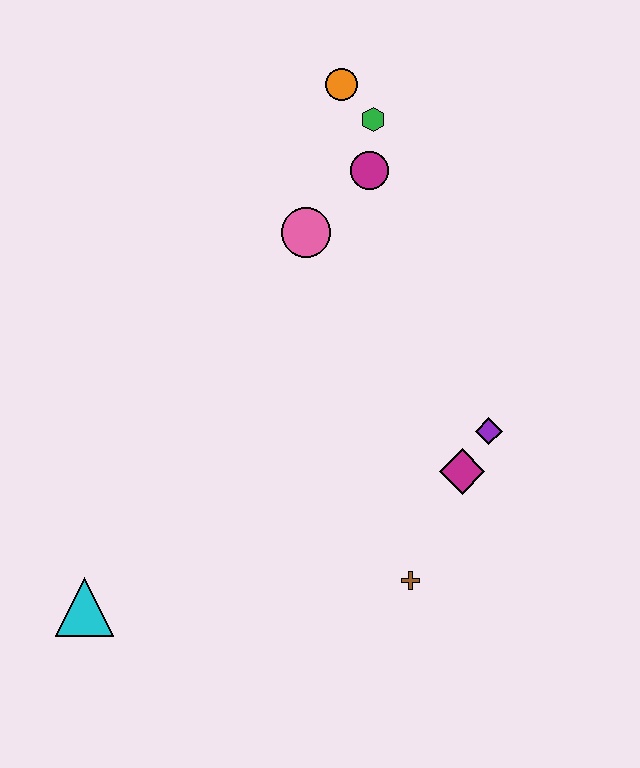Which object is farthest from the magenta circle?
The cyan triangle is farthest from the magenta circle.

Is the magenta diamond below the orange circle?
Yes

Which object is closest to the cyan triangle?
The brown cross is closest to the cyan triangle.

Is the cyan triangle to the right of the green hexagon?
No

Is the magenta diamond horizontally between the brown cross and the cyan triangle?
No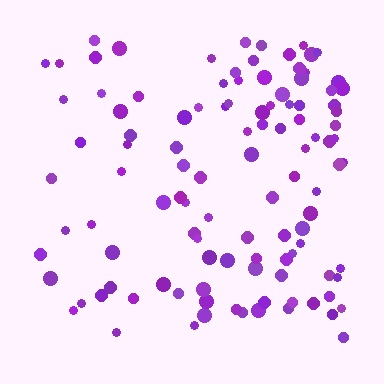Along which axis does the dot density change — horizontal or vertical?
Horizontal.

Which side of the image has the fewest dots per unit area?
The left.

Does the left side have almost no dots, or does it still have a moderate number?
Still a moderate number, just noticeably fewer than the right.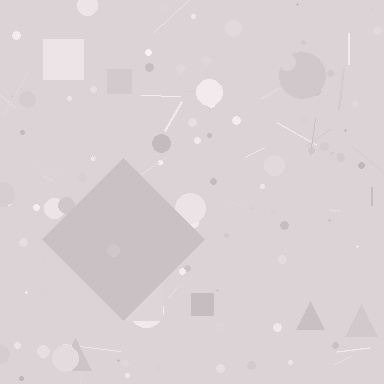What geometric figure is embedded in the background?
A diamond is embedded in the background.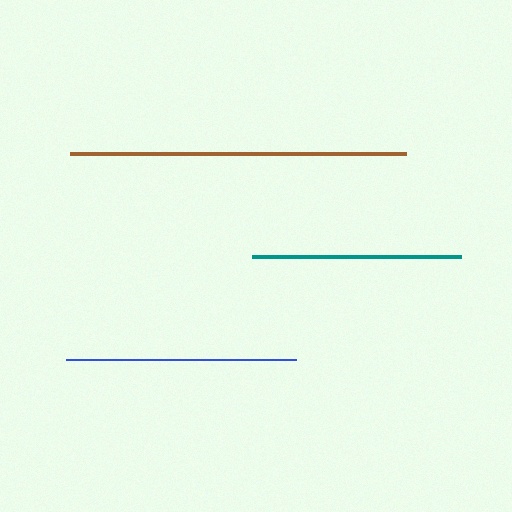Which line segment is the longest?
The brown line is the longest at approximately 336 pixels.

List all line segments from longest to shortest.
From longest to shortest: brown, blue, teal.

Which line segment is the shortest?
The teal line is the shortest at approximately 209 pixels.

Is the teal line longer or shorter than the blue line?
The blue line is longer than the teal line.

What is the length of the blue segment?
The blue segment is approximately 230 pixels long.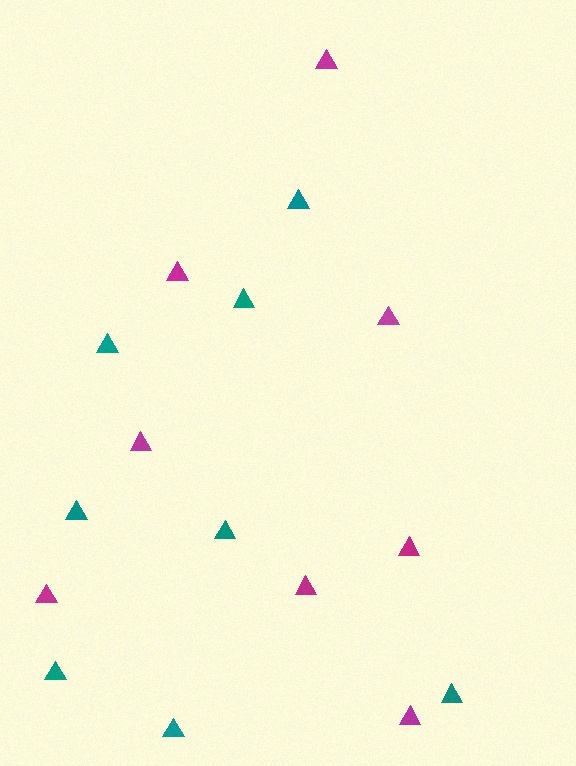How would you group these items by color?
There are 2 groups: one group of magenta triangles (8) and one group of teal triangles (8).